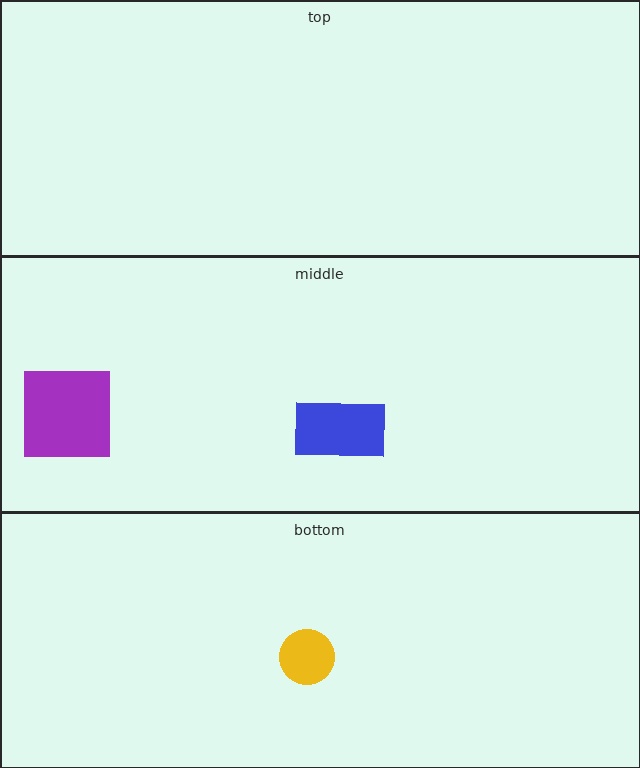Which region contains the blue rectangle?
The middle region.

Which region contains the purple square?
The middle region.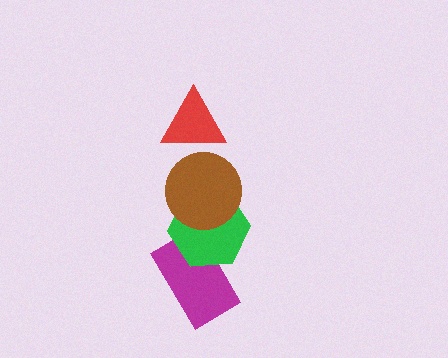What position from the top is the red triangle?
The red triangle is 1st from the top.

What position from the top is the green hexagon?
The green hexagon is 3rd from the top.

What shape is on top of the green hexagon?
The brown circle is on top of the green hexagon.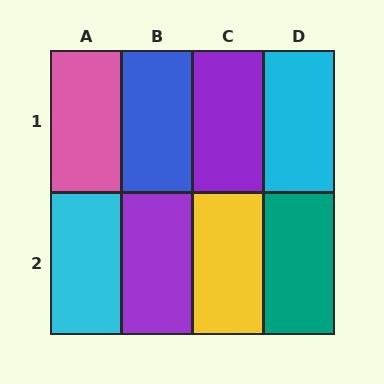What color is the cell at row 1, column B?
Blue.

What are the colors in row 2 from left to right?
Cyan, purple, yellow, teal.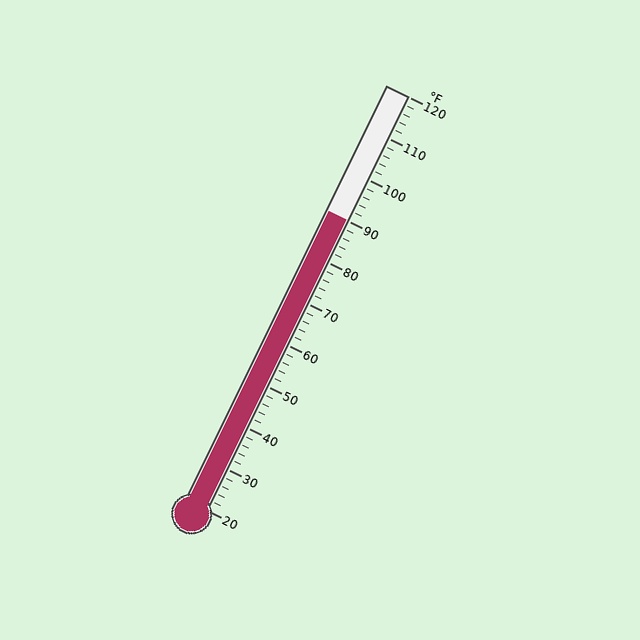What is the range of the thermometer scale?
The thermometer scale ranges from 20°F to 120°F.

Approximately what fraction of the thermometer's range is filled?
The thermometer is filled to approximately 70% of its range.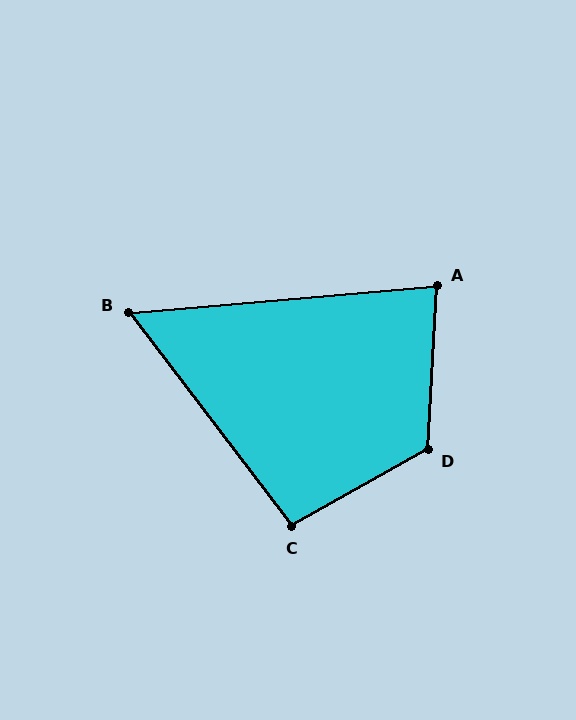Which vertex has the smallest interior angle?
B, at approximately 58 degrees.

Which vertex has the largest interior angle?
D, at approximately 122 degrees.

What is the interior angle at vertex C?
Approximately 98 degrees (obtuse).